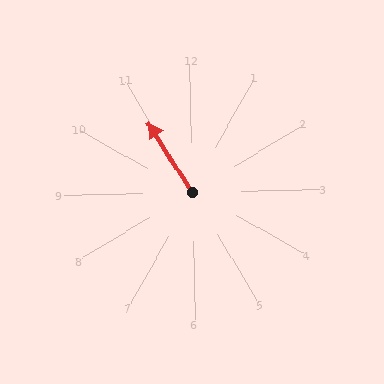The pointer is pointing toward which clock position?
Roughly 11 o'clock.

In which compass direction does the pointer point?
Northwest.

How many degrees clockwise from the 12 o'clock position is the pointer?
Approximately 329 degrees.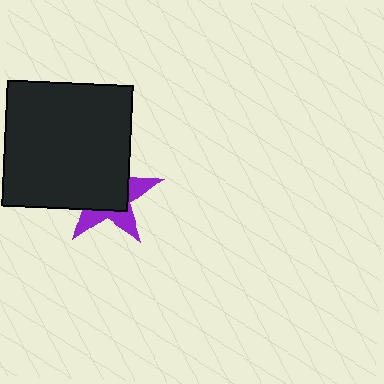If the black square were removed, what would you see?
You would see the complete purple star.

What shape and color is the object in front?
The object in front is a black square.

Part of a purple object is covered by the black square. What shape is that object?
It is a star.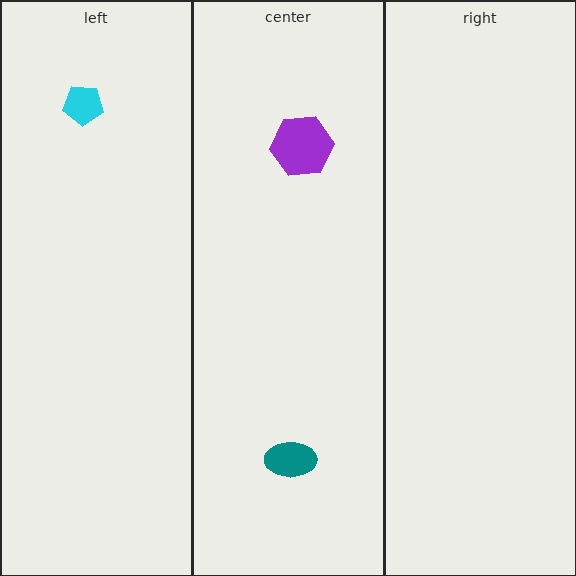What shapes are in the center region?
The teal ellipse, the purple hexagon.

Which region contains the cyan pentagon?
The left region.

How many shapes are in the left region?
1.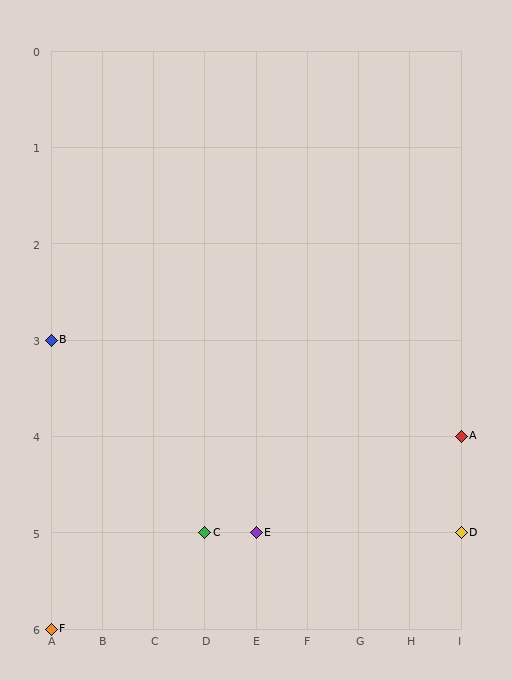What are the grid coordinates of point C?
Point C is at grid coordinates (D, 5).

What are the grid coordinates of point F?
Point F is at grid coordinates (A, 6).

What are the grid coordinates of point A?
Point A is at grid coordinates (I, 4).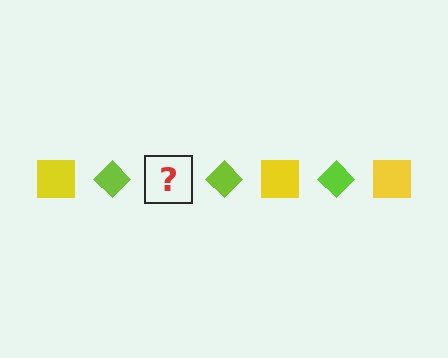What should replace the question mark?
The question mark should be replaced with a yellow square.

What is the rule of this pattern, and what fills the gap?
The rule is that the pattern alternates between yellow square and lime diamond. The gap should be filled with a yellow square.